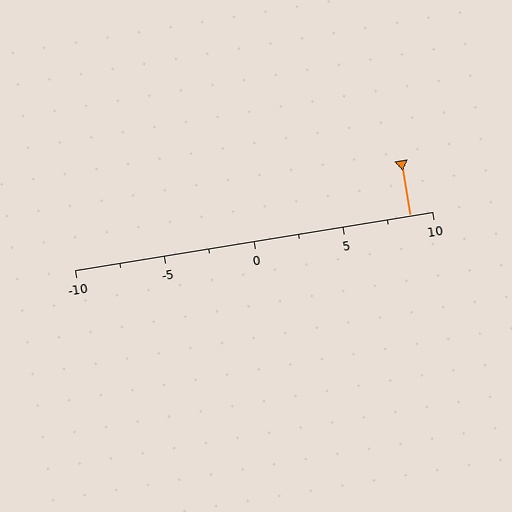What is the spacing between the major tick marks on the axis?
The major ticks are spaced 5 apart.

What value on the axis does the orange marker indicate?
The marker indicates approximately 8.8.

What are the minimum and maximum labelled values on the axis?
The axis runs from -10 to 10.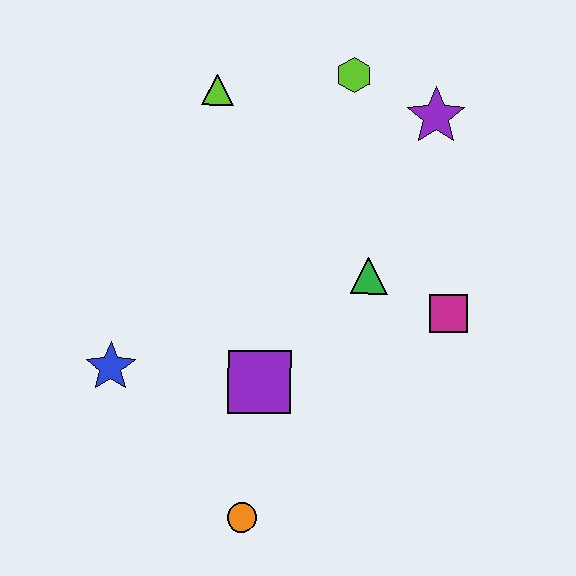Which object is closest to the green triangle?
The magenta square is closest to the green triangle.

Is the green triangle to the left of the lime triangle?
No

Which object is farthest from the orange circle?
The lime hexagon is farthest from the orange circle.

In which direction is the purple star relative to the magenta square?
The purple star is above the magenta square.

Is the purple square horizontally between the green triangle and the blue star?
Yes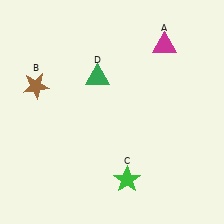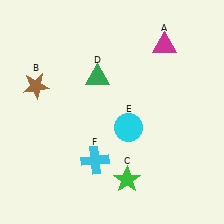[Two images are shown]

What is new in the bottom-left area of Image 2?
A cyan cross (F) was added in the bottom-left area of Image 2.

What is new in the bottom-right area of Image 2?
A cyan circle (E) was added in the bottom-right area of Image 2.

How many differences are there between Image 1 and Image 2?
There are 2 differences between the two images.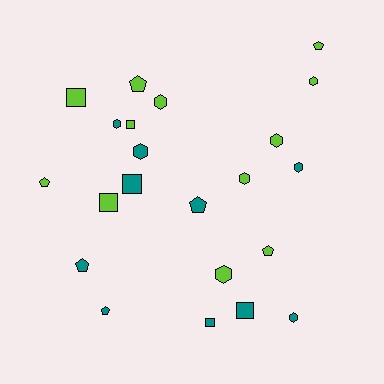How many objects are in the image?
There are 22 objects.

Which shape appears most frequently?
Hexagon, with 9 objects.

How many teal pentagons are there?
There are 3 teal pentagons.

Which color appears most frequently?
Lime, with 12 objects.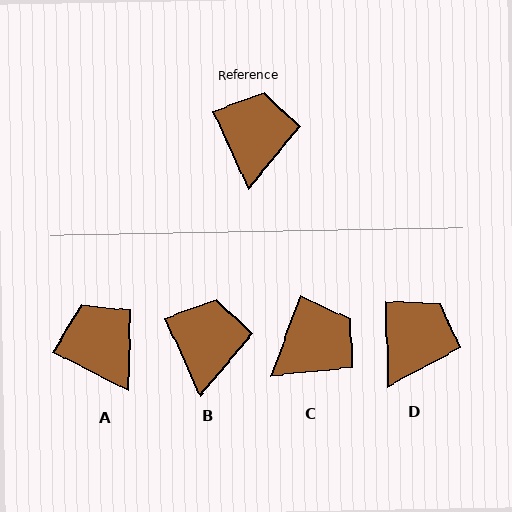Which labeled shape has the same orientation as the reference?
B.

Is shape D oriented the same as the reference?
No, it is off by about 22 degrees.